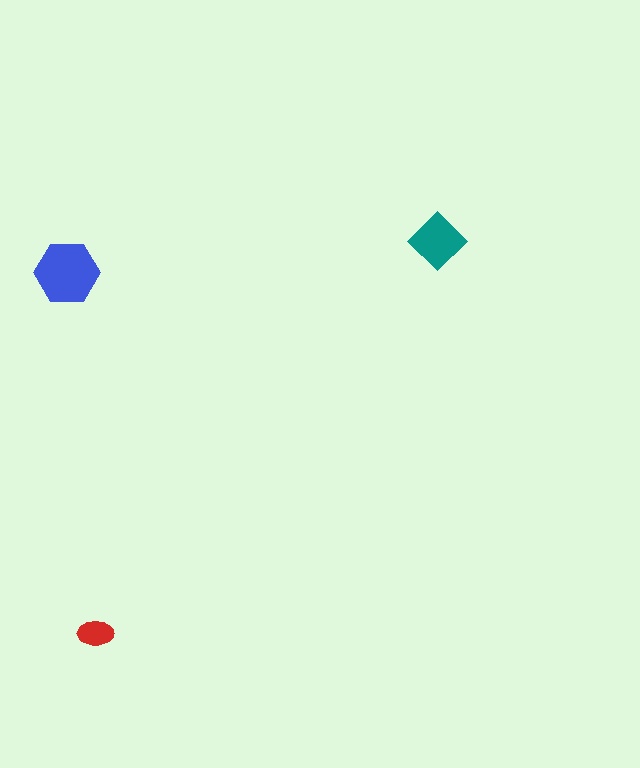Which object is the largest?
The blue hexagon.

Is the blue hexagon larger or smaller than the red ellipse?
Larger.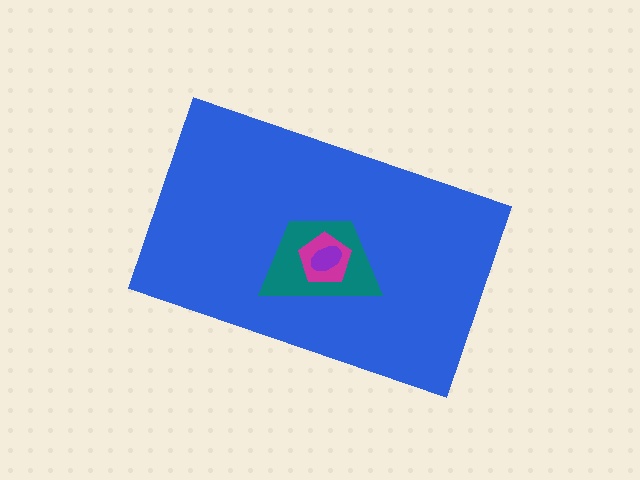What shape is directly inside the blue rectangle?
The teal trapezoid.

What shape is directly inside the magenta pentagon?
The purple ellipse.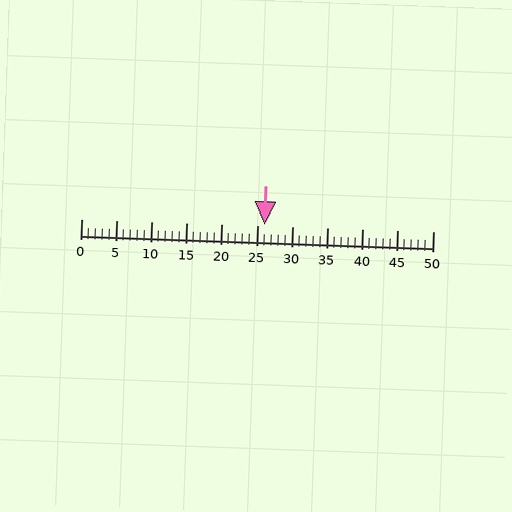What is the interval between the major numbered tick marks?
The major tick marks are spaced 5 units apart.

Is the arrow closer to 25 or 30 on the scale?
The arrow is closer to 25.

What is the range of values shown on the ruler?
The ruler shows values from 0 to 50.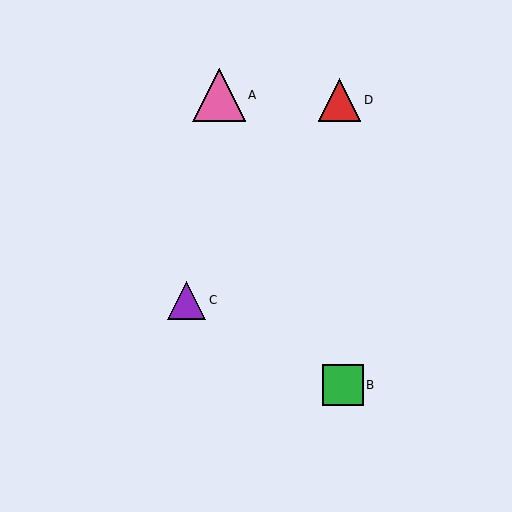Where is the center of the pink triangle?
The center of the pink triangle is at (219, 95).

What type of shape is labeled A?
Shape A is a pink triangle.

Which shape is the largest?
The pink triangle (labeled A) is the largest.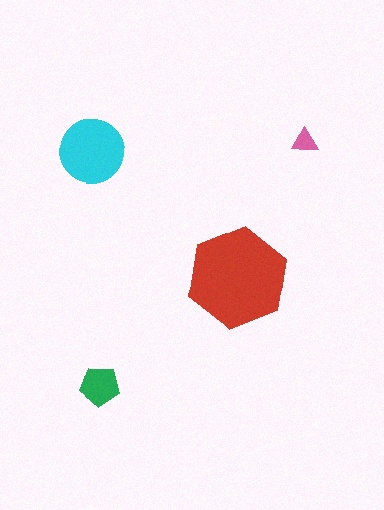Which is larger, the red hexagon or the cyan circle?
The red hexagon.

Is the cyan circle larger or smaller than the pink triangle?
Larger.